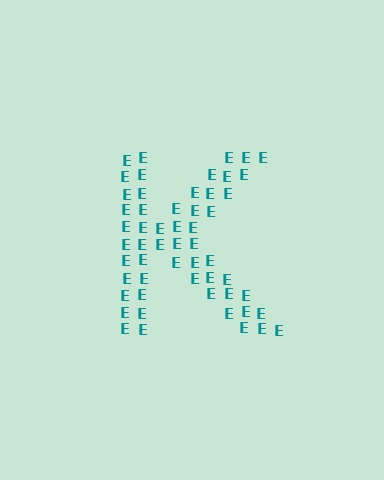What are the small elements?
The small elements are letter E's.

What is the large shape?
The large shape is the letter K.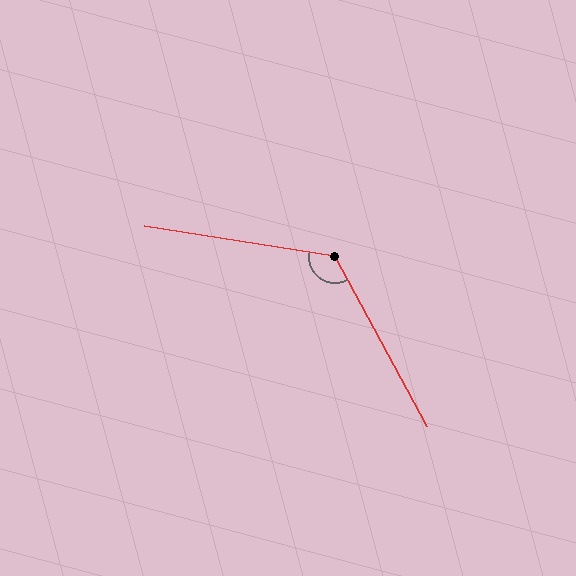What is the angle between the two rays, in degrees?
Approximately 127 degrees.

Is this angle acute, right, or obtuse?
It is obtuse.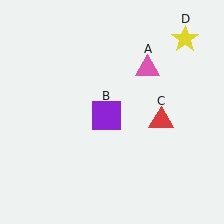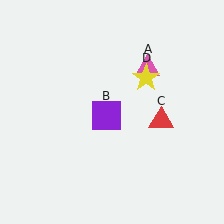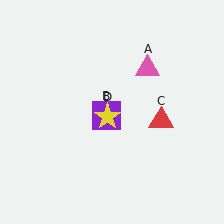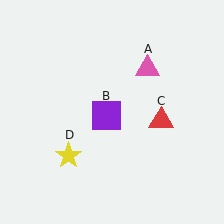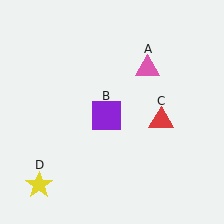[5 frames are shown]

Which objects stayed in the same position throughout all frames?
Pink triangle (object A) and purple square (object B) and red triangle (object C) remained stationary.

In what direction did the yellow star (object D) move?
The yellow star (object D) moved down and to the left.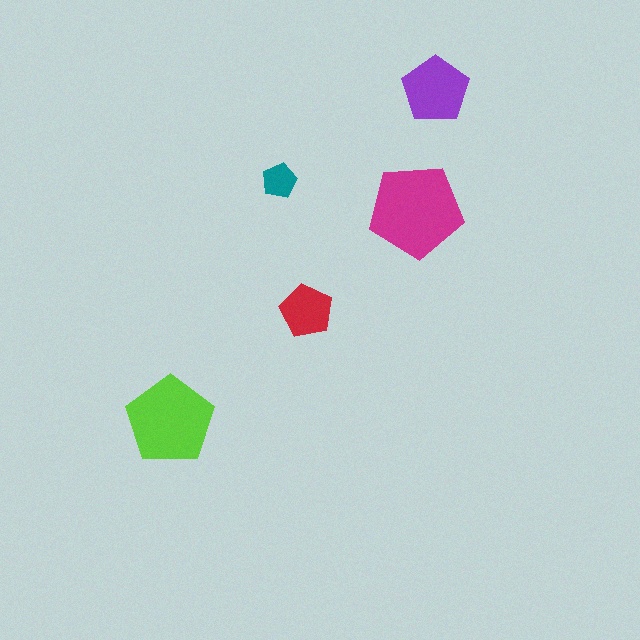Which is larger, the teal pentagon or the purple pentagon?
The purple one.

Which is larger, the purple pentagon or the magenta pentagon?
The magenta one.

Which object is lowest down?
The lime pentagon is bottommost.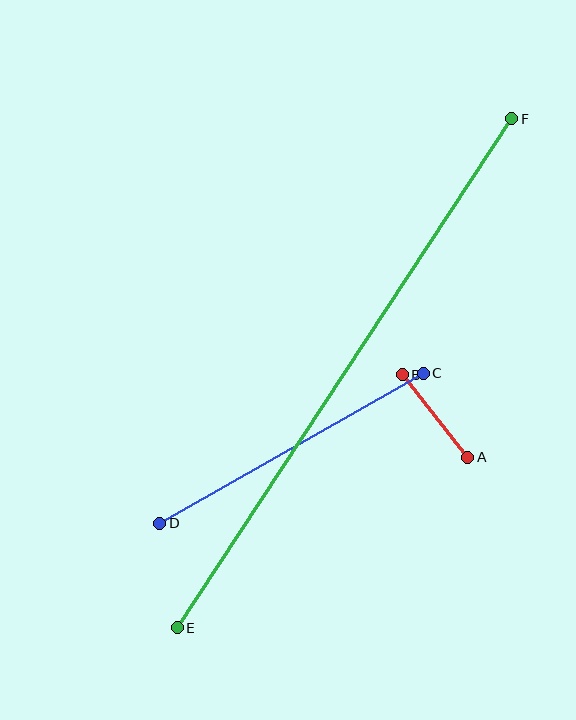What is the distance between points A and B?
The distance is approximately 106 pixels.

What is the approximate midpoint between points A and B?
The midpoint is at approximately (435, 416) pixels.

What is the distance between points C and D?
The distance is approximately 303 pixels.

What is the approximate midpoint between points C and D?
The midpoint is at approximately (292, 448) pixels.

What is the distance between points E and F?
The distance is approximately 609 pixels.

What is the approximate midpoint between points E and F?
The midpoint is at approximately (345, 373) pixels.